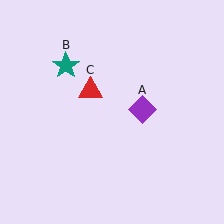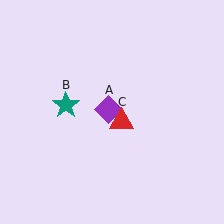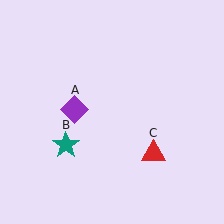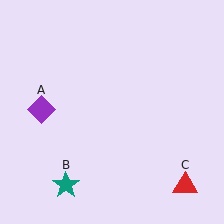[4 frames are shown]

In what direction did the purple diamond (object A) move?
The purple diamond (object A) moved left.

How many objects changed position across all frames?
3 objects changed position: purple diamond (object A), teal star (object B), red triangle (object C).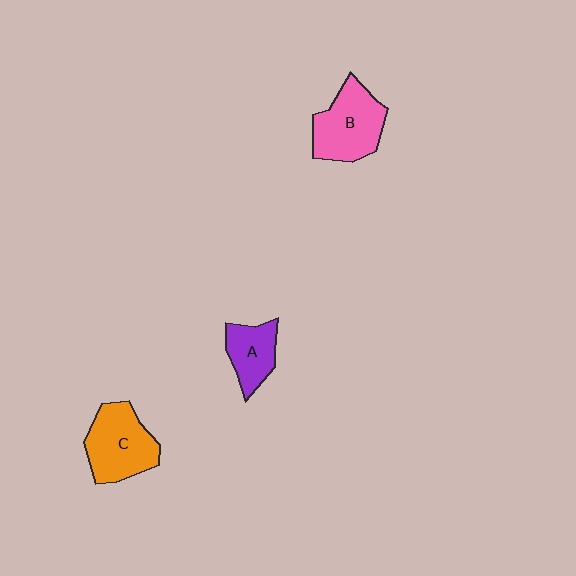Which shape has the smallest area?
Shape A (purple).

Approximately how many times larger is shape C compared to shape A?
Approximately 1.6 times.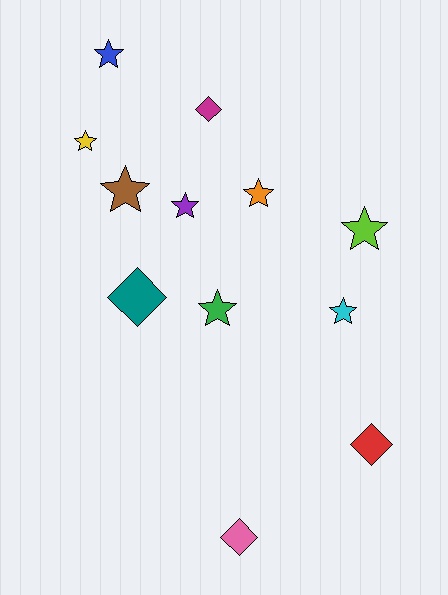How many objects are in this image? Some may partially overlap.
There are 12 objects.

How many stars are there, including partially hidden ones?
There are 8 stars.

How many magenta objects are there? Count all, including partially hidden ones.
There is 1 magenta object.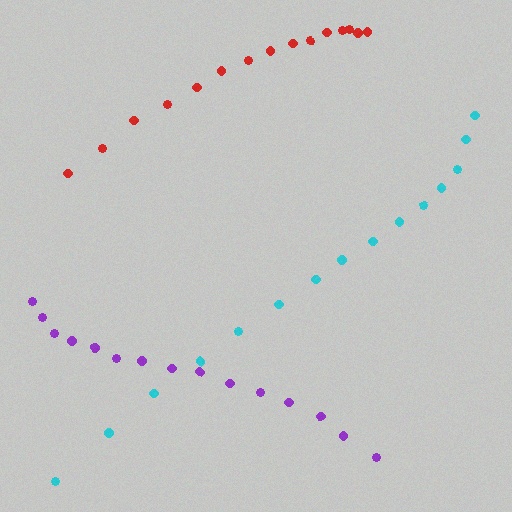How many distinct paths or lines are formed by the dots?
There are 3 distinct paths.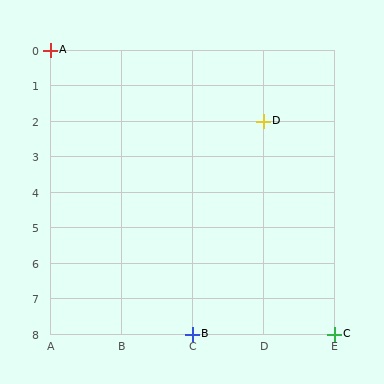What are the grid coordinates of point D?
Point D is at grid coordinates (D, 2).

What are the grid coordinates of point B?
Point B is at grid coordinates (C, 8).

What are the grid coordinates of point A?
Point A is at grid coordinates (A, 0).